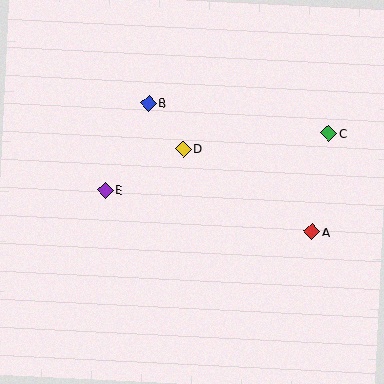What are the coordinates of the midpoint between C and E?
The midpoint between C and E is at (217, 162).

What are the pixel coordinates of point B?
Point B is at (149, 103).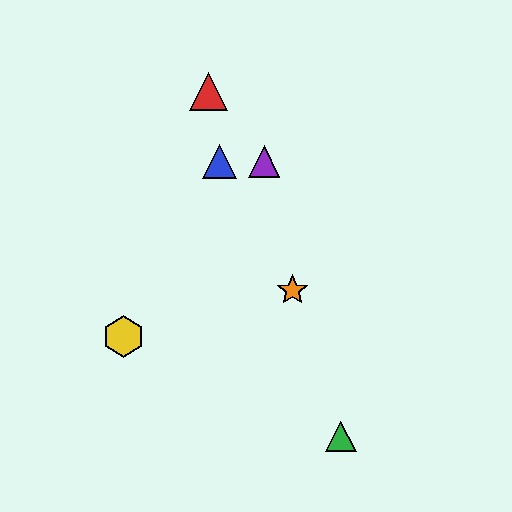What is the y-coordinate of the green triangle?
The green triangle is at y≈437.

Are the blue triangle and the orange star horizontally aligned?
No, the blue triangle is at y≈161 and the orange star is at y≈290.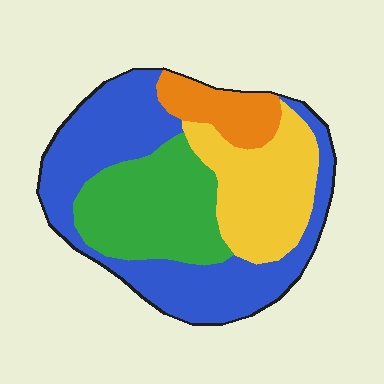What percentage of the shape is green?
Green takes up between a quarter and a half of the shape.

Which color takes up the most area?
Blue, at roughly 40%.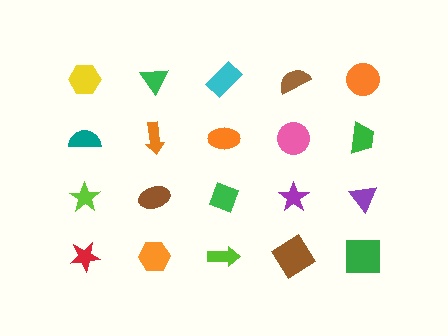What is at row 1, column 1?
A yellow hexagon.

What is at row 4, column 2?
An orange hexagon.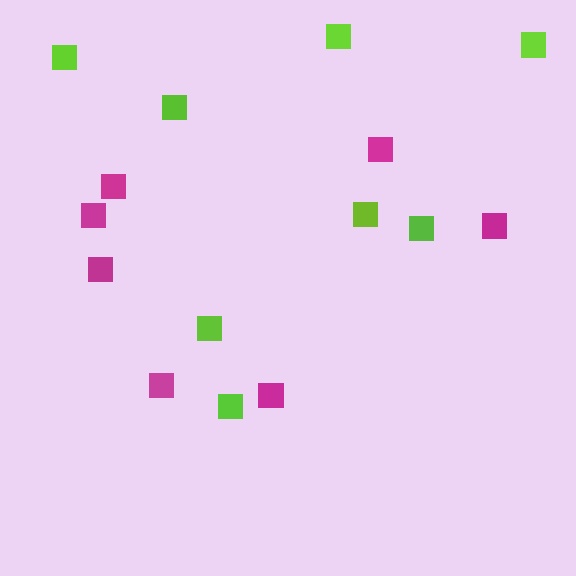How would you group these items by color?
There are 2 groups: one group of magenta squares (7) and one group of lime squares (8).